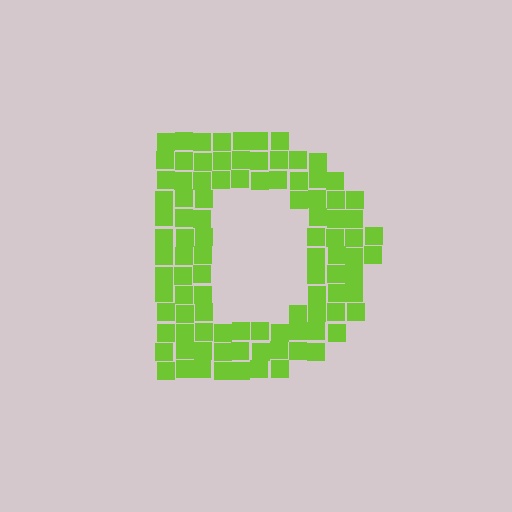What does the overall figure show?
The overall figure shows the letter D.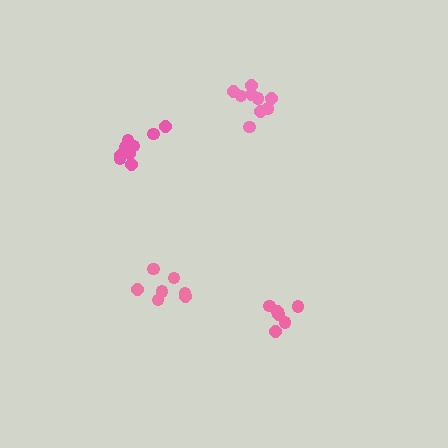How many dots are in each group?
Group 1: 6 dots, Group 2: 7 dots, Group 3: 9 dots, Group 4: 10 dots (32 total).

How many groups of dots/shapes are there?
There are 4 groups.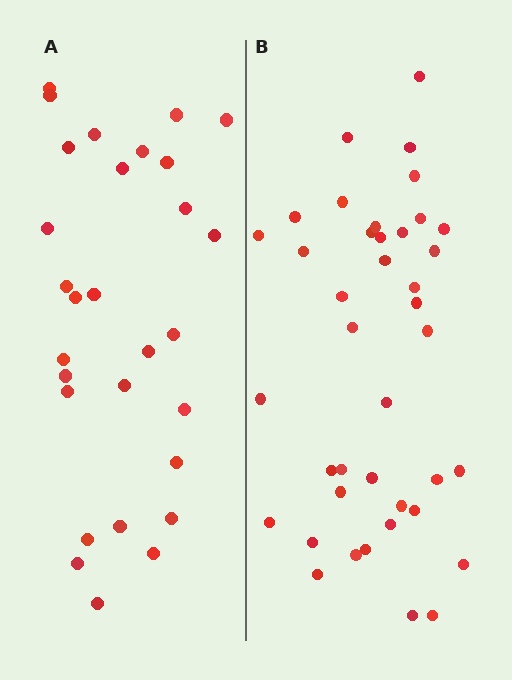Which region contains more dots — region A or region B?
Region B (the right region) has more dots.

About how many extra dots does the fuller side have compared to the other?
Region B has roughly 12 or so more dots than region A.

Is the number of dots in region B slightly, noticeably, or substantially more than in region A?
Region B has noticeably more, but not dramatically so. The ratio is roughly 1.4 to 1.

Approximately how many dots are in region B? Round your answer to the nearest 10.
About 40 dots.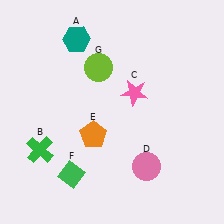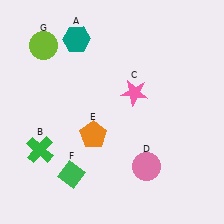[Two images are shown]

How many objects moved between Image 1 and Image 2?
1 object moved between the two images.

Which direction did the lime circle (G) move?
The lime circle (G) moved left.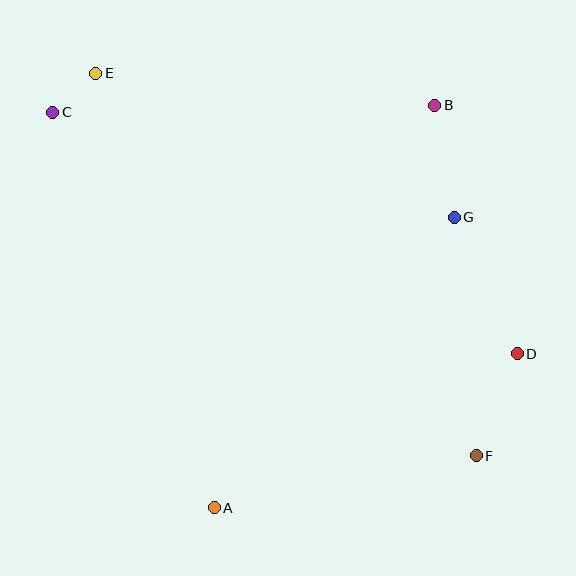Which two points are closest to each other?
Points C and E are closest to each other.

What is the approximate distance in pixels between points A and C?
The distance between A and C is approximately 427 pixels.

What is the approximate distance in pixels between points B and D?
The distance between B and D is approximately 262 pixels.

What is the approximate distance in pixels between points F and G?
The distance between F and G is approximately 240 pixels.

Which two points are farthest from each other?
Points C and F are farthest from each other.